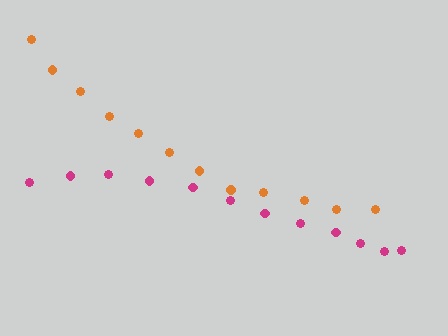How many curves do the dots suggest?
There are 2 distinct paths.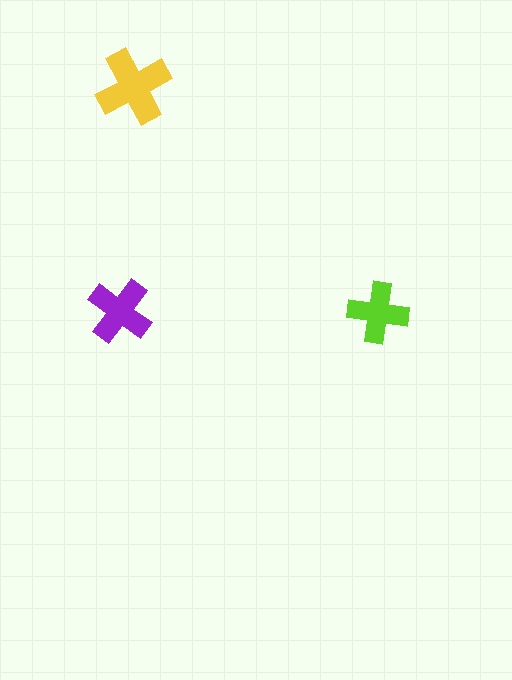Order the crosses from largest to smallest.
the yellow one, the purple one, the lime one.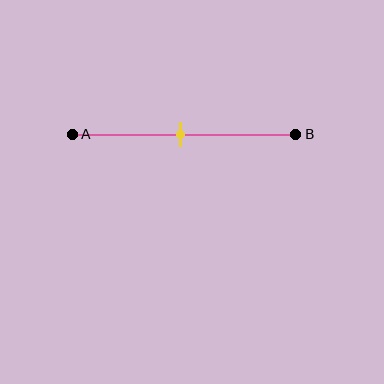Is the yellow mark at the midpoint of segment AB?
Yes, the mark is approximately at the midpoint.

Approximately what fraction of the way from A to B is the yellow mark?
The yellow mark is approximately 50% of the way from A to B.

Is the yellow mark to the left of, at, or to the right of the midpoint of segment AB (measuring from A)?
The yellow mark is approximately at the midpoint of segment AB.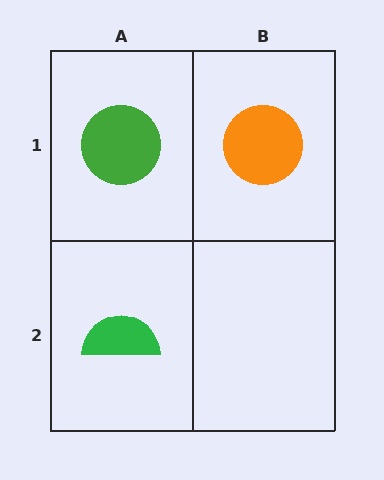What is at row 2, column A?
A green semicircle.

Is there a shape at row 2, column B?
No, that cell is empty.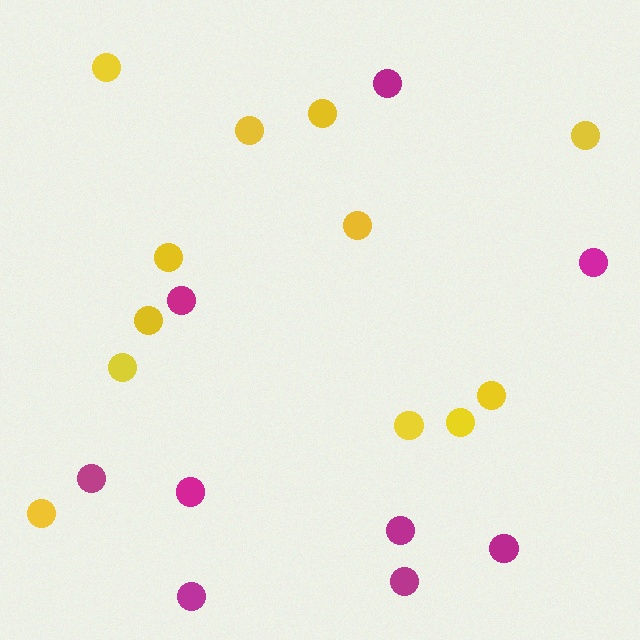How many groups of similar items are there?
There are 2 groups: one group of magenta circles (9) and one group of yellow circles (12).